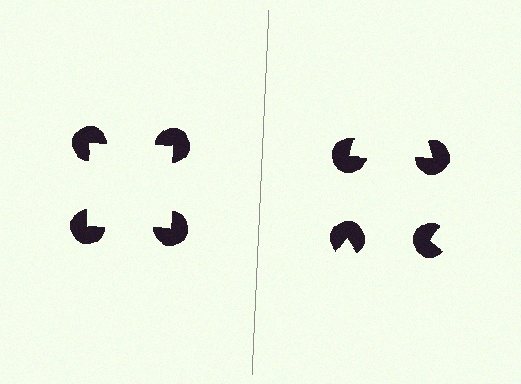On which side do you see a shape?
An illusory square appears on the left side. On the right side the wedge cuts are rotated, so no coherent shape forms.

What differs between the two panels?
The pac-man discs are positioned identically on both sides; only the wedge orientations differ. On the left they align to a square; on the right they are misaligned.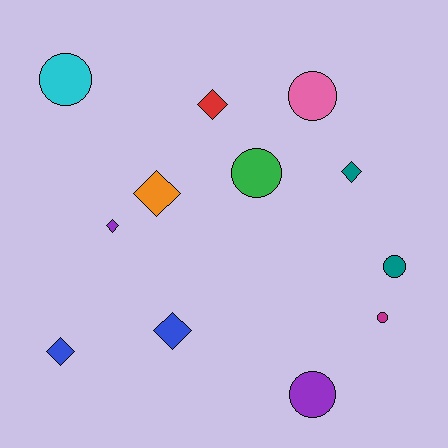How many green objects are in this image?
There is 1 green object.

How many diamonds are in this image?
There are 6 diamonds.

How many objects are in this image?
There are 12 objects.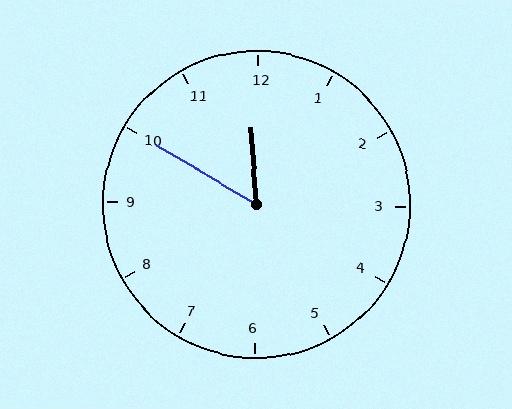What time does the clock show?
11:50.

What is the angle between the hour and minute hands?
Approximately 55 degrees.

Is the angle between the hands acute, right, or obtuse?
It is acute.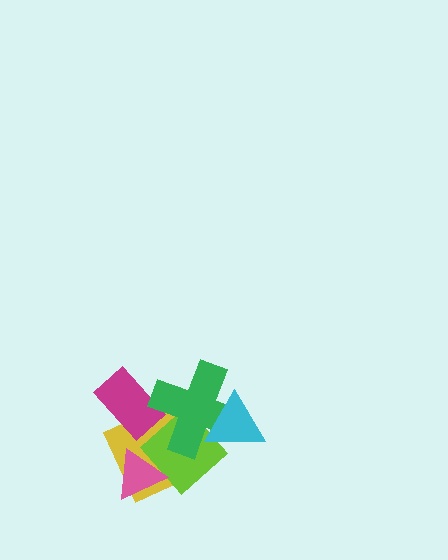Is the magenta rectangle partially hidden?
Yes, it is partially covered by another shape.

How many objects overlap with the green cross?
4 objects overlap with the green cross.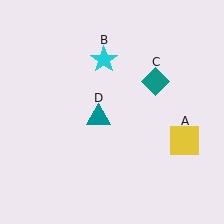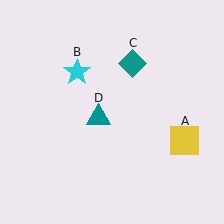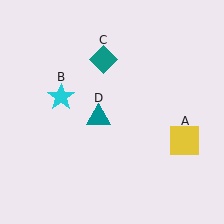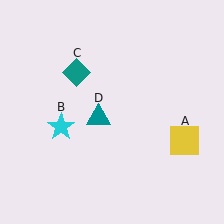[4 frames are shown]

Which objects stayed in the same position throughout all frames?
Yellow square (object A) and teal triangle (object D) remained stationary.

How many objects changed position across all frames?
2 objects changed position: cyan star (object B), teal diamond (object C).